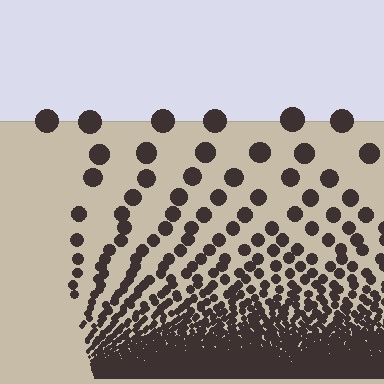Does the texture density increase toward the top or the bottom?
Density increases toward the bottom.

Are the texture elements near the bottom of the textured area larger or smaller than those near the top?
Smaller. The gradient is inverted — elements near the bottom are smaller and denser.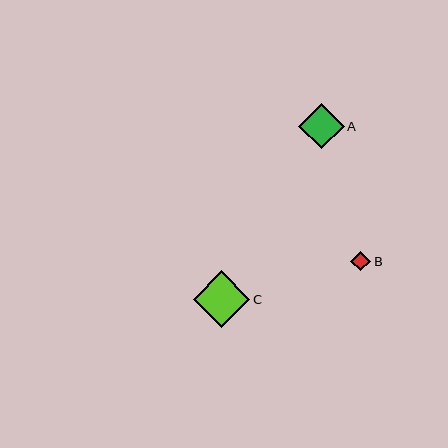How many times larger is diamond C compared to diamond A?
Diamond C is approximately 1.2 times the size of diamond A.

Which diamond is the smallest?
Diamond B is the smallest with a size of approximately 20 pixels.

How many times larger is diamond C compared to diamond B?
Diamond C is approximately 2.9 times the size of diamond B.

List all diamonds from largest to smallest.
From largest to smallest: C, A, B.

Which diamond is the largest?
Diamond C is the largest with a size of approximately 57 pixels.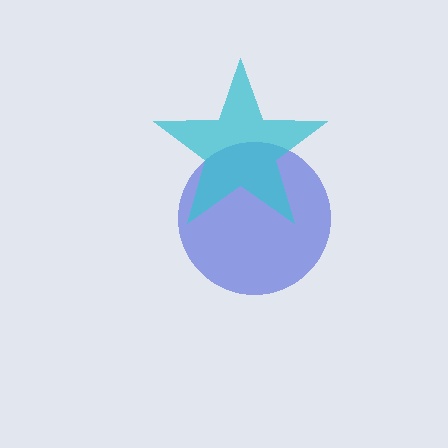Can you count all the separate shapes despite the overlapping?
Yes, there are 2 separate shapes.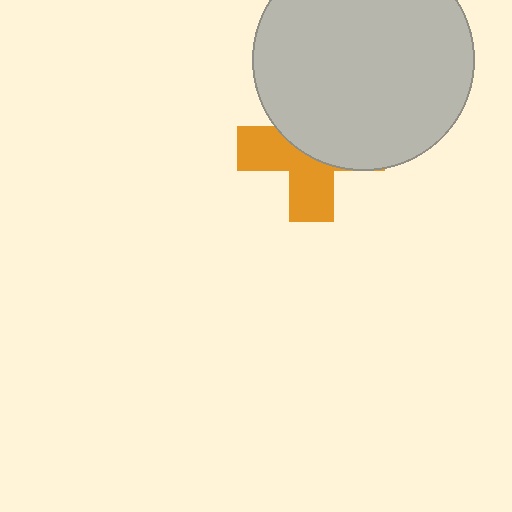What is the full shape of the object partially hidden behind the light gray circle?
The partially hidden object is an orange cross.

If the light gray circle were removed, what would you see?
You would see the complete orange cross.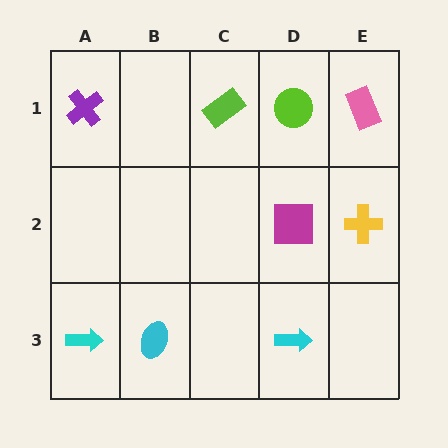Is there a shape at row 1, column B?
No, that cell is empty.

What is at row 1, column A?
A purple cross.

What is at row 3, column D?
A cyan arrow.